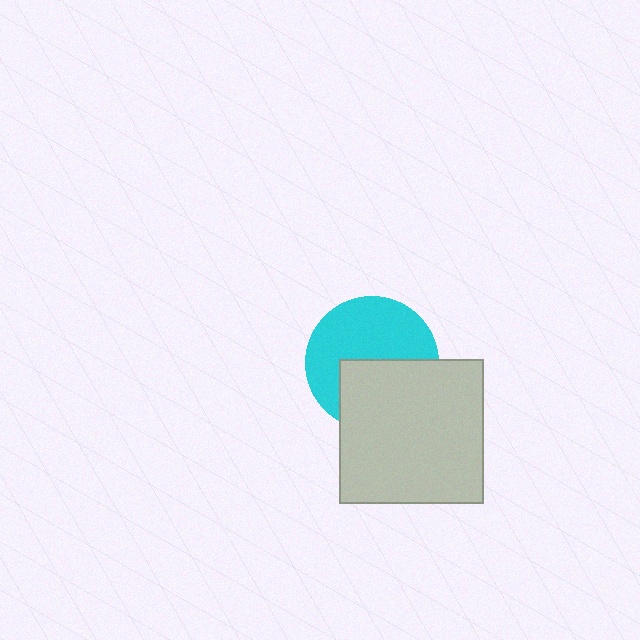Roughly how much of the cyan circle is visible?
About half of it is visible (roughly 58%).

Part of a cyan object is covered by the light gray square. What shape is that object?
It is a circle.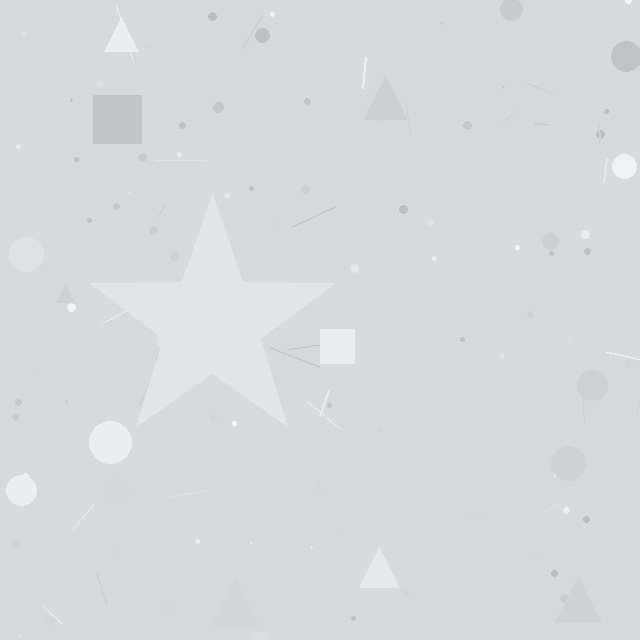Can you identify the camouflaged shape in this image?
The camouflaged shape is a star.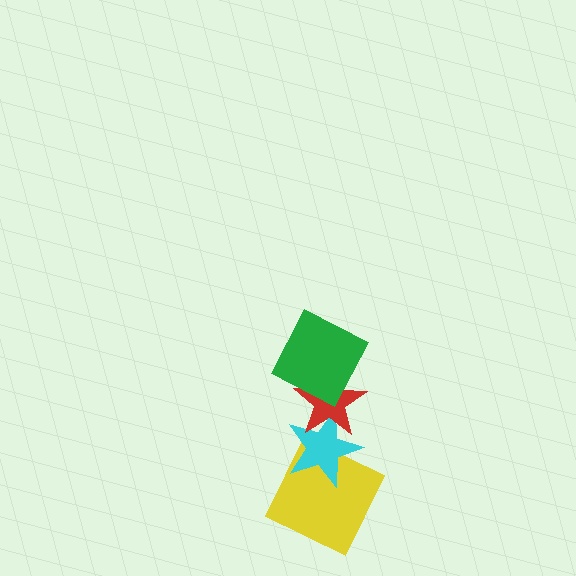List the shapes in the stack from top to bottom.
From top to bottom: the green square, the red star, the cyan star, the yellow square.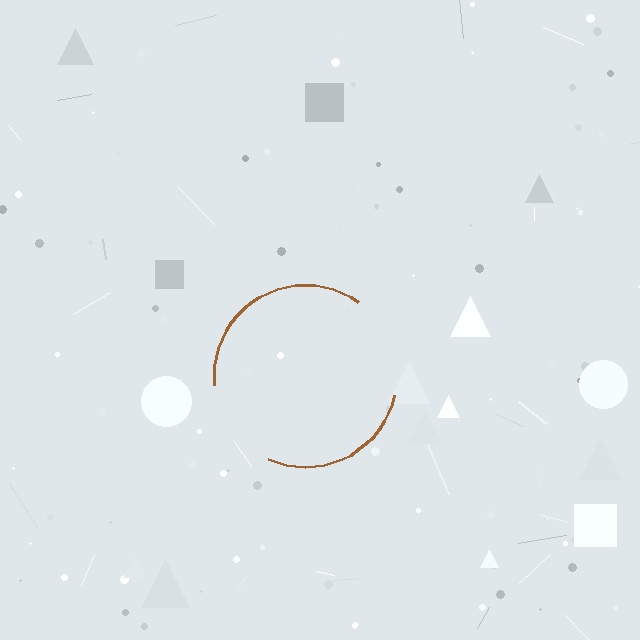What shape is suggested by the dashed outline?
The dashed outline suggests a circle.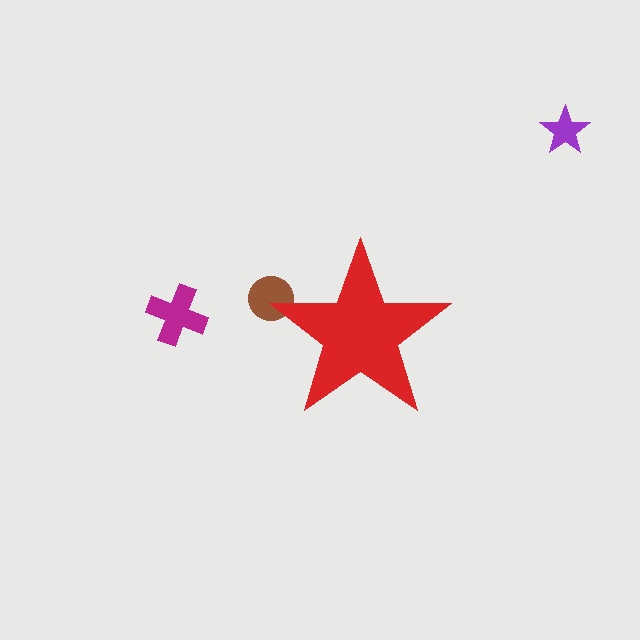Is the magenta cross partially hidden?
No, the magenta cross is fully visible.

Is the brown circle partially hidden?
Yes, the brown circle is partially hidden behind the red star.